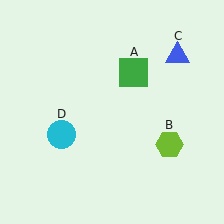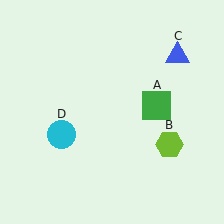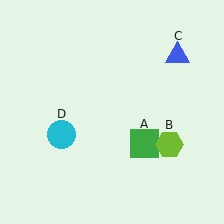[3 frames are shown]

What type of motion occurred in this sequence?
The green square (object A) rotated clockwise around the center of the scene.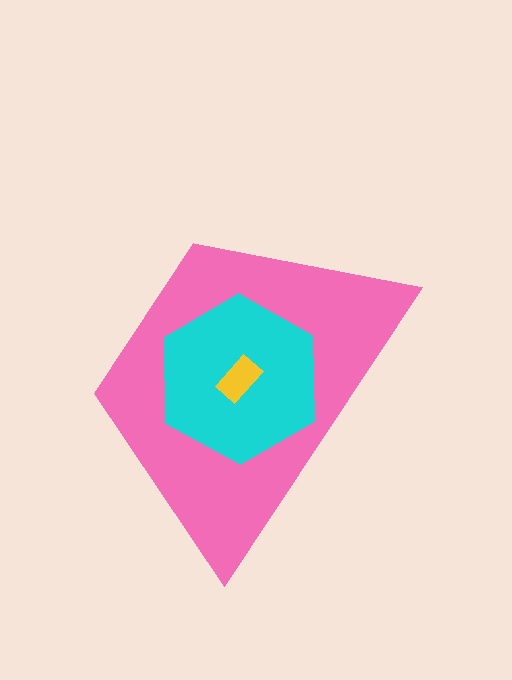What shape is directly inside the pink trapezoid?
The cyan hexagon.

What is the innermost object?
The yellow rectangle.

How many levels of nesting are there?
3.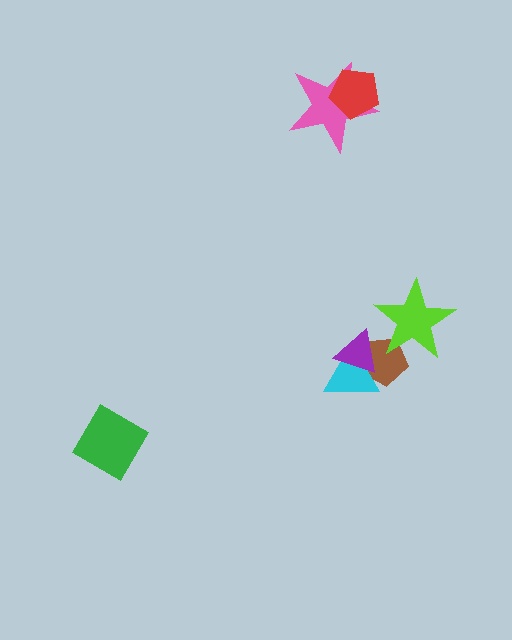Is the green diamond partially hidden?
No, no other shape covers it.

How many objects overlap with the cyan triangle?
2 objects overlap with the cyan triangle.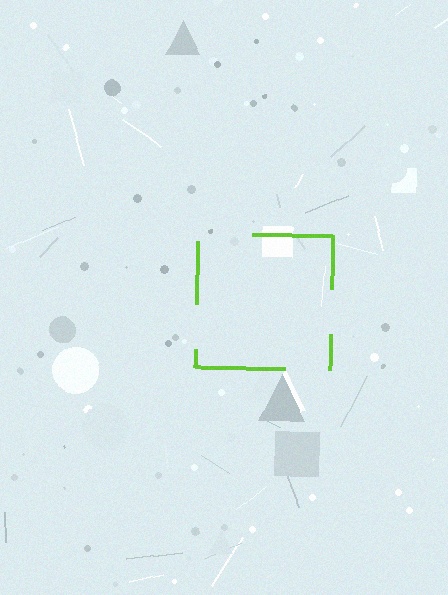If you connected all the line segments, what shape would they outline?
They would outline a square.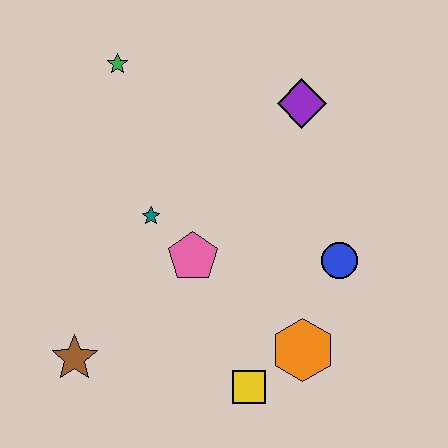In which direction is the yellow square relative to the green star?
The yellow square is below the green star.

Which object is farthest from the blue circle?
The green star is farthest from the blue circle.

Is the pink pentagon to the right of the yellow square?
No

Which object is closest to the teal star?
The pink pentagon is closest to the teal star.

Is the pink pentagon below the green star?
Yes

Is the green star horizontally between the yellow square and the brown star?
Yes